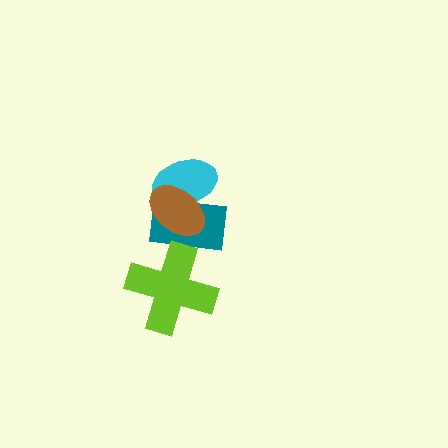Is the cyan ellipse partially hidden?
Yes, it is partially covered by another shape.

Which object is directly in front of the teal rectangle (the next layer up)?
The lime cross is directly in front of the teal rectangle.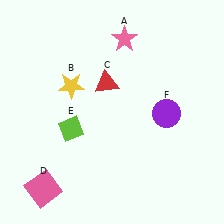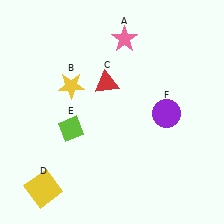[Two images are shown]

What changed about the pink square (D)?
In Image 1, D is pink. In Image 2, it changed to yellow.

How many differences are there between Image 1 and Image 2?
There is 1 difference between the two images.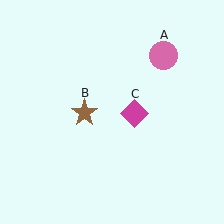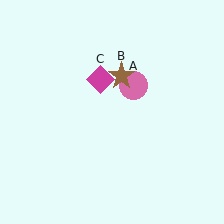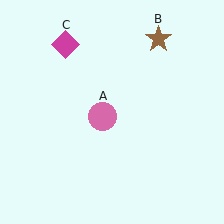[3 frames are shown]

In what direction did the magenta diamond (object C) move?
The magenta diamond (object C) moved up and to the left.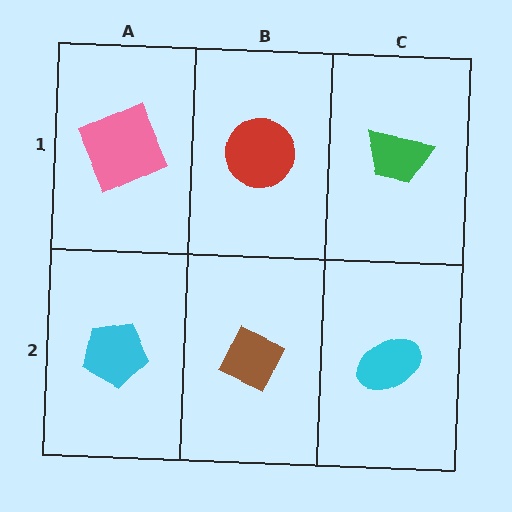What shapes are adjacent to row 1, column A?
A cyan pentagon (row 2, column A), a red circle (row 1, column B).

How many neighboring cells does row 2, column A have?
2.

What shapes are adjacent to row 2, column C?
A green trapezoid (row 1, column C), a brown diamond (row 2, column B).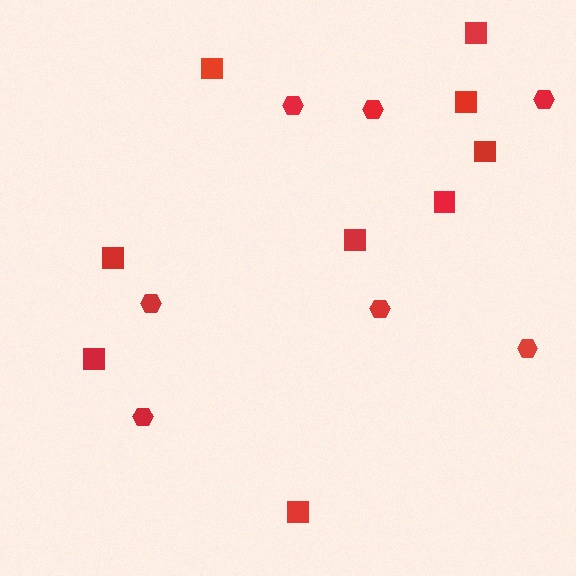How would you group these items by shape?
There are 2 groups: one group of squares (9) and one group of hexagons (7).